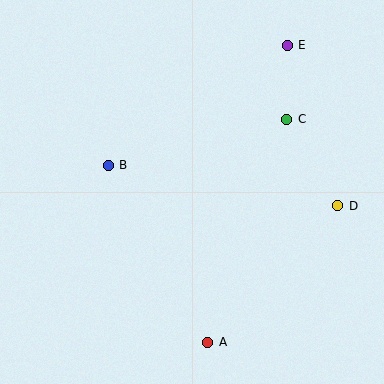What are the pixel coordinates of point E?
Point E is at (287, 45).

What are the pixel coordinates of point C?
Point C is at (287, 119).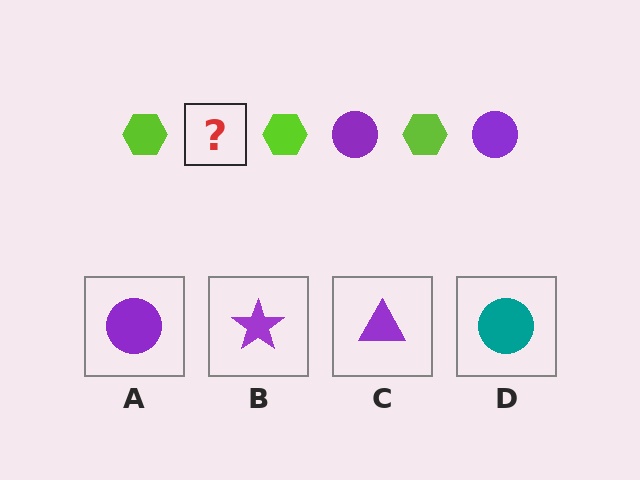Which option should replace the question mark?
Option A.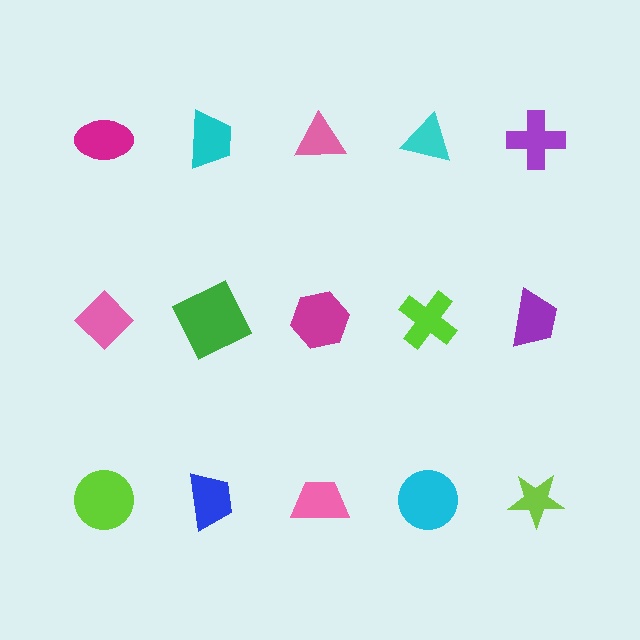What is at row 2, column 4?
A lime cross.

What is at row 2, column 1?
A pink diamond.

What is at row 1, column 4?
A cyan triangle.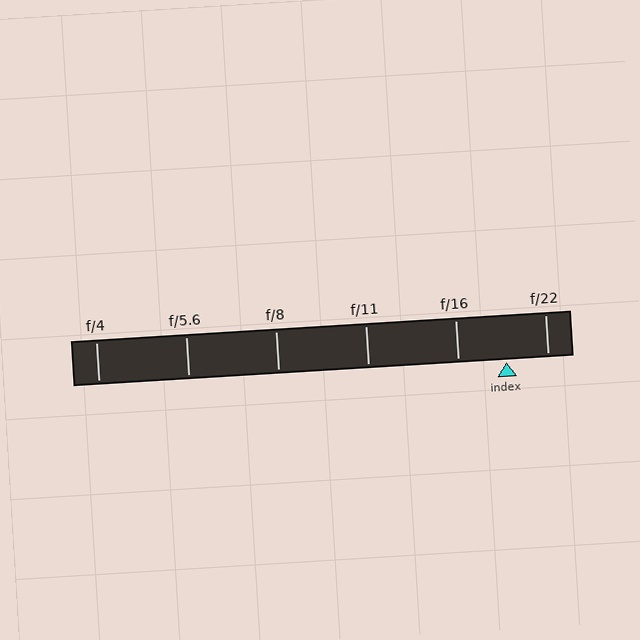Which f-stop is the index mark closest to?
The index mark is closest to f/22.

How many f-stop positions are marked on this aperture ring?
There are 6 f-stop positions marked.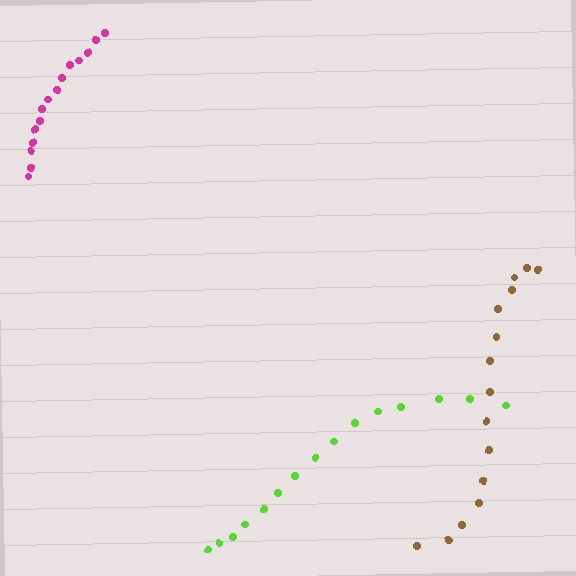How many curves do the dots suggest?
There are 3 distinct paths.